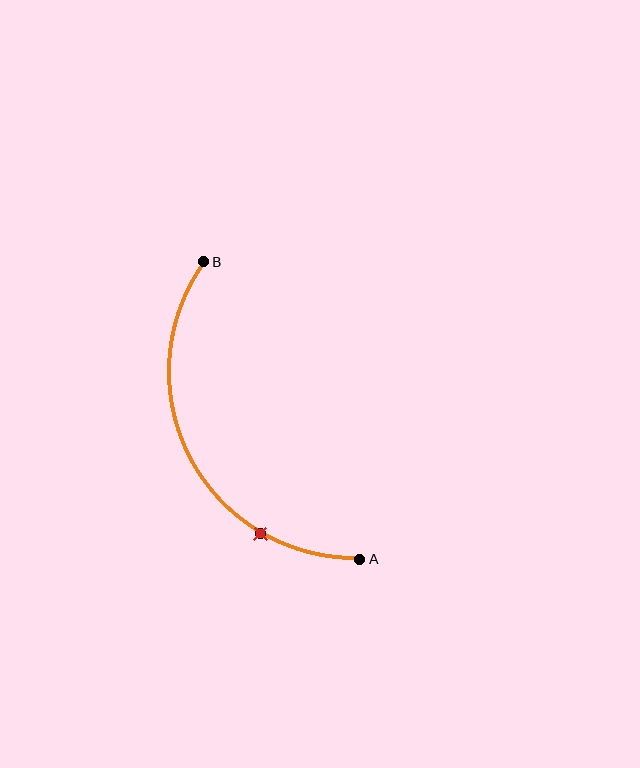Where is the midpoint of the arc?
The arc midpoint is the point on the curve farthest from the straight line joining A and B. It sits to the left of that line.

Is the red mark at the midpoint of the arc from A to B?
No. The red mark lies on the arc but is closer to endpoint A. The arc midpoint would be at the point on the curve equidistant along the arc from both A and B.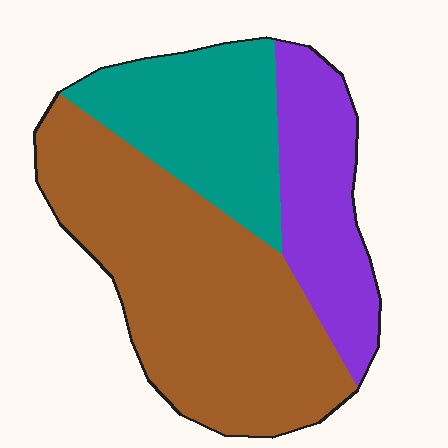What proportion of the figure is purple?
Purple covers 22% of the figure.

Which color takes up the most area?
Brown, at roughly 50%.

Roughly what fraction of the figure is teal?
Teal covers roughly 25% of the figure.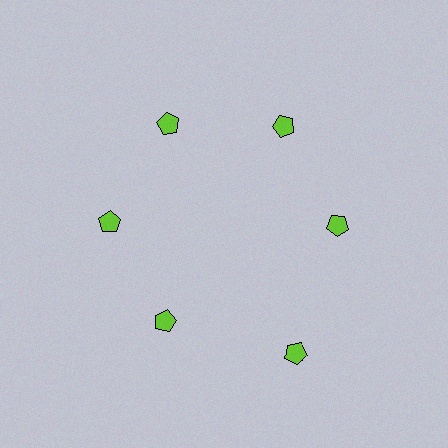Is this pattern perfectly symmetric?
No. The 6 lime pentagons are arranged in a ring, but one element near the 5 o'clock position is pushed outward from the center, breaking the 6-fold rotational symmetry.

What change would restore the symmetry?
The symmetry would be restored by moving it inward, back onto the ring so that all 6 pentagons sit at equal angles and equal distance from the center.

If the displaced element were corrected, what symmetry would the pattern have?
It would have 6-fold rotational symmetry — the pattern would map onto itself every 60 degrees.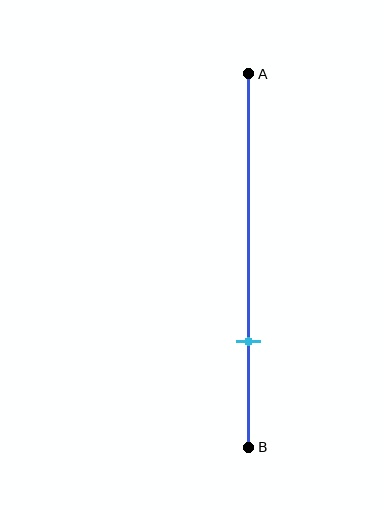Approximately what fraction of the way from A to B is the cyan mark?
The cyan mark is approximately 70% of the way from A to B.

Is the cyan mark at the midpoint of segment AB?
No, the mark is at about 70% from A, not at the 50% midpoint.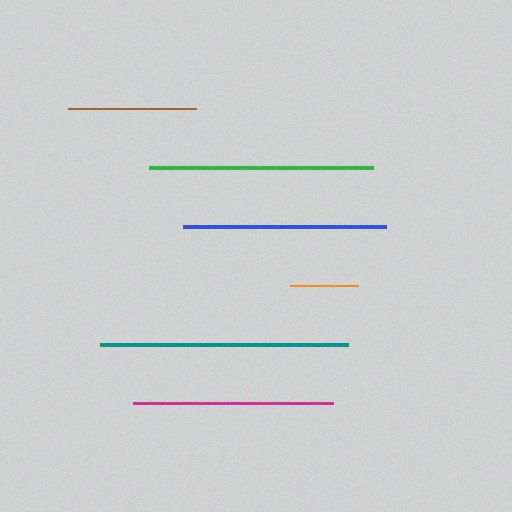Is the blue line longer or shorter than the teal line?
The teal line is longer than the blue line.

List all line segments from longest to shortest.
From longest to shortest: teal, green, blue, magenta, brown, orange.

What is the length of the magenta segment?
The magenta segment is approximately 200 pixels long.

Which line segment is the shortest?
The orange line is the shortest at approximately 68 pixels.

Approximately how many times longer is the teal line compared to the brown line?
The teal line is approximately 1.9 times the length of the brown line.